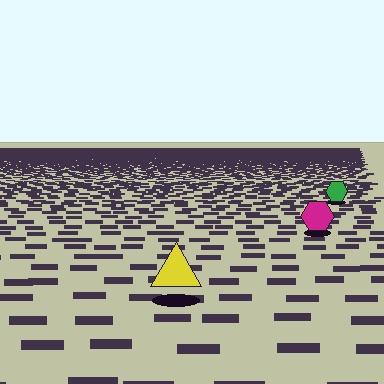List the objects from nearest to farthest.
From nearest to farthest: the yellow triangle, the magenta hexagon, the green hexagon.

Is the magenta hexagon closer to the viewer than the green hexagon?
Yes. The magenta hexagon is closer — you can tell from the texture gradient: the ground texture is coarser near it.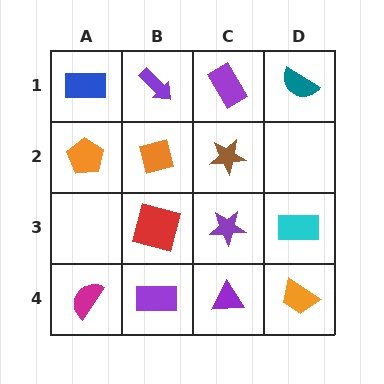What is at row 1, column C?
A purple rectangle.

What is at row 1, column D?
A teal semicircle.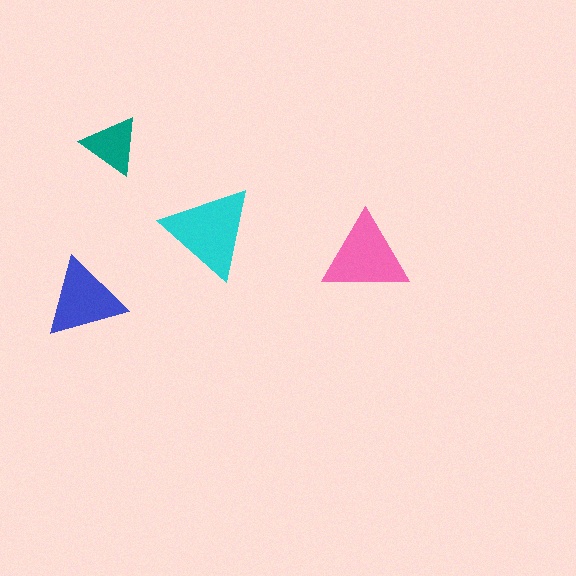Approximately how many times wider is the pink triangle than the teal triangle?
About 1.5 times wider.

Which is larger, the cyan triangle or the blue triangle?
The cyan one.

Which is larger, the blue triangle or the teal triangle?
The blue one.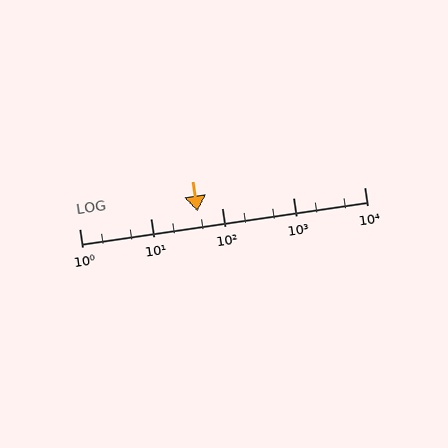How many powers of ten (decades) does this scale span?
The scale spans 4 decades, from 1 to 10000.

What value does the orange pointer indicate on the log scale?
The pointer indicates approximately 45.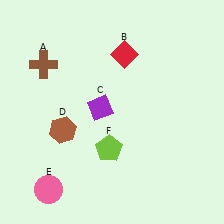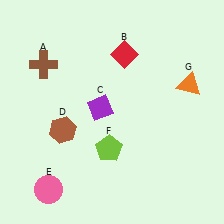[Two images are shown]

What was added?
An orange triangle (G) was added in Image 2.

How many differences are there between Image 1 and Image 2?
There is 1 difference between the two images.